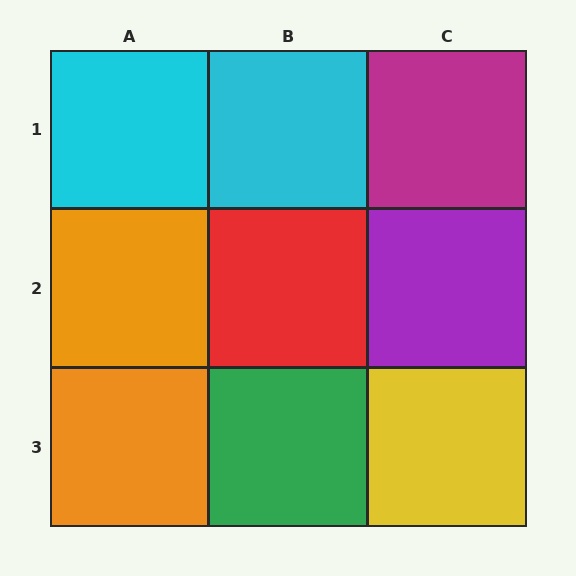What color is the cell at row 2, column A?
Orange.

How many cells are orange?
2 cells are orange.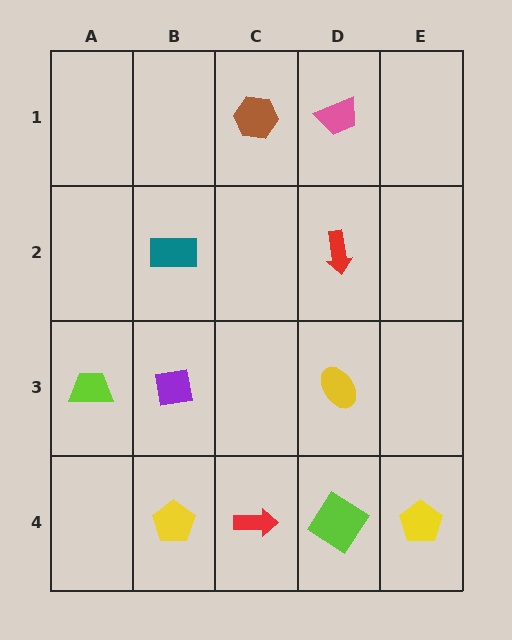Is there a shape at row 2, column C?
No, that cell is empty.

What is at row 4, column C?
A red arrow.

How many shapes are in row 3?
3 shapes.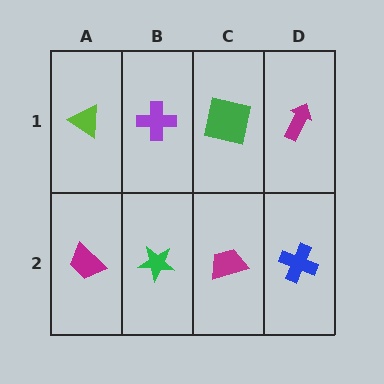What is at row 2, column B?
A green star.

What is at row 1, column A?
A lime triangle.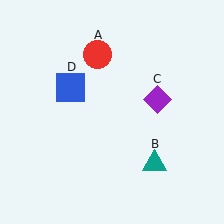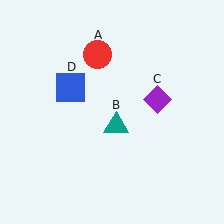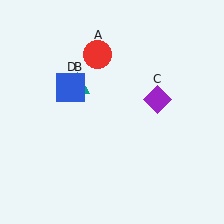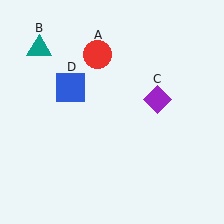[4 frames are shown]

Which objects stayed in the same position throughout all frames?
Red circle (object A) and purple diamond (object C) and blue square (object D) remained stationary.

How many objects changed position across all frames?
1 object changed position: teal triangle (object B).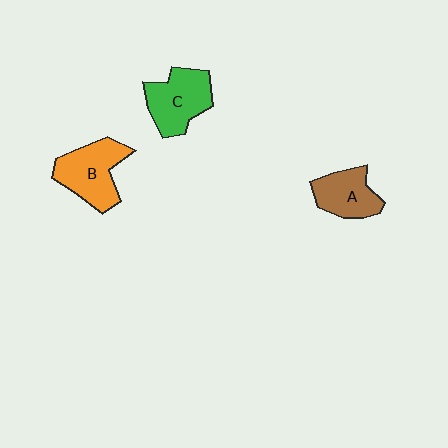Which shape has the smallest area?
Shape A (brown).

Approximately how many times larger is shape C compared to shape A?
Approximately 1.3 times.